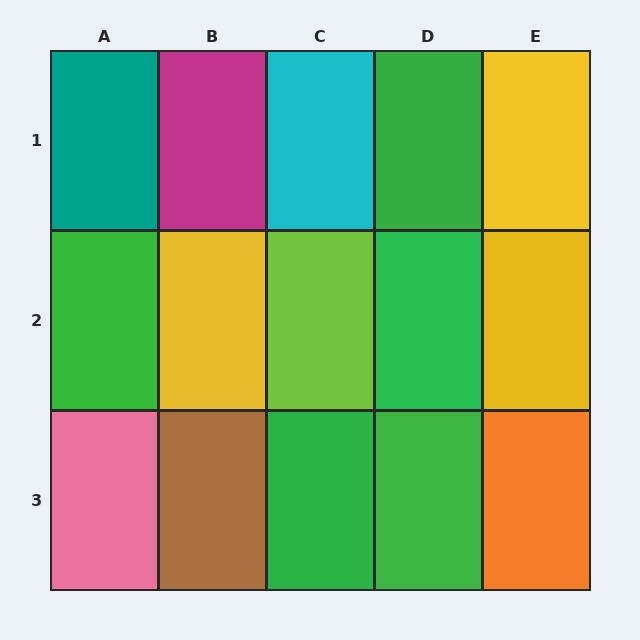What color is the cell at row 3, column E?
Orange.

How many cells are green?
5 cells are green.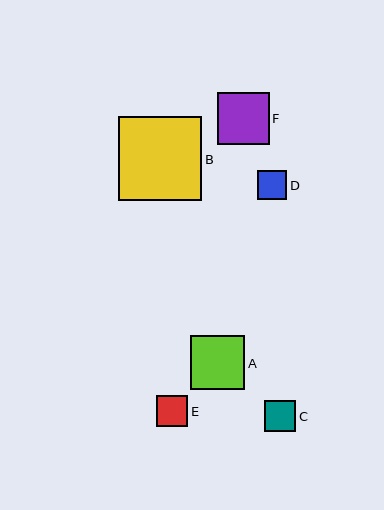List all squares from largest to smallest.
From largest to smallest: B, A, F, C, E, D.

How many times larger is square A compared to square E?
Square A is approximately 1.7 times the size of square E.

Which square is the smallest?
Square D is the smallest with a size of approximately 29 pixels.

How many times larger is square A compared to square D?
Square A is approximately 1.8 times the size of square D.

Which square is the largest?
Square B is the largest with a size of approximately 83 pixels.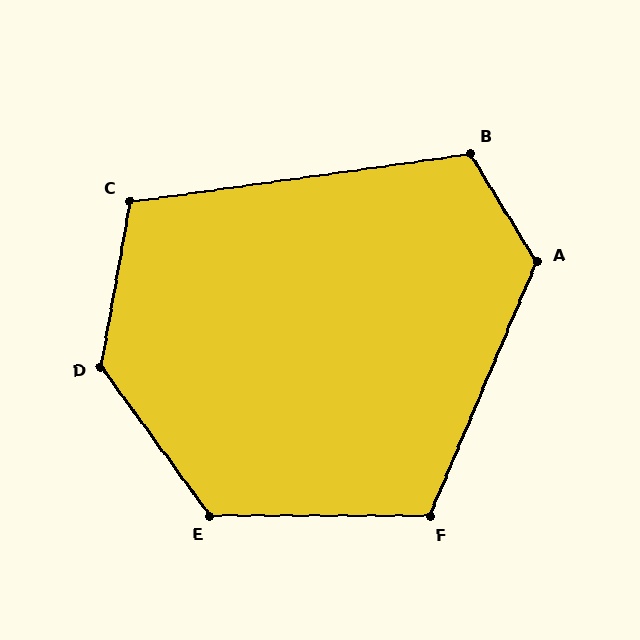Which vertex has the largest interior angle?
D, at approximately 134 degrees.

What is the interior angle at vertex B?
Approximately 114 degrees (obtuse).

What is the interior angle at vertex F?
Approximately 113 degrees (obtuse).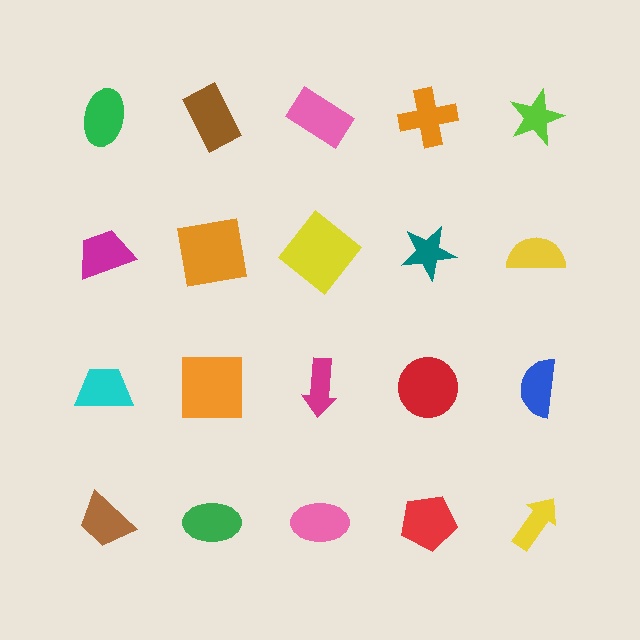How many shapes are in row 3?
5 shapes.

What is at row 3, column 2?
An orange square.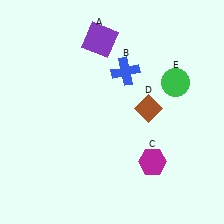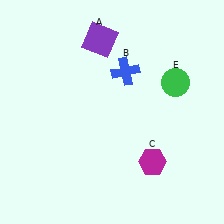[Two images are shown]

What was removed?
The brown diamond (D) was removed in Image 2.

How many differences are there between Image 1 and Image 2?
There is 1 difference between the two images.